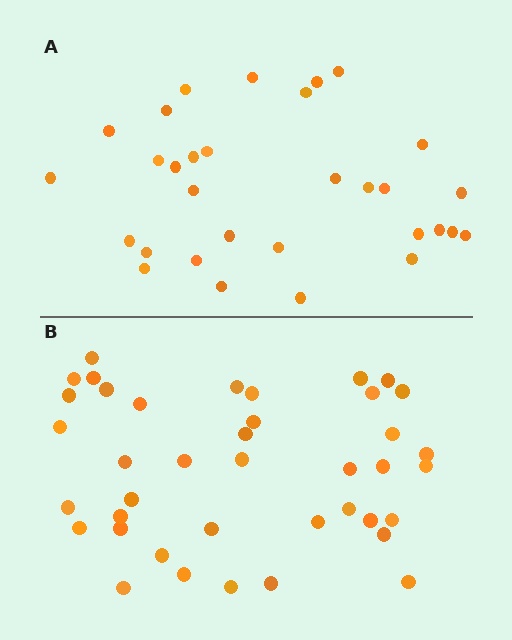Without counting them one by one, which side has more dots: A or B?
Region B (the bottom region) has more dots.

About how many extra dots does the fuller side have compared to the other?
Region B has roughly 8 or so more dots than region A.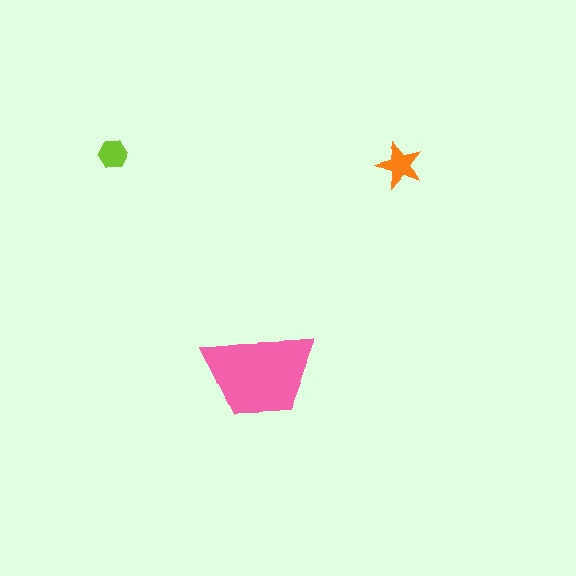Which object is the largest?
The pink trapezoid.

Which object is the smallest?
The lime hexagon.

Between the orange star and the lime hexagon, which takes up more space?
The orange star.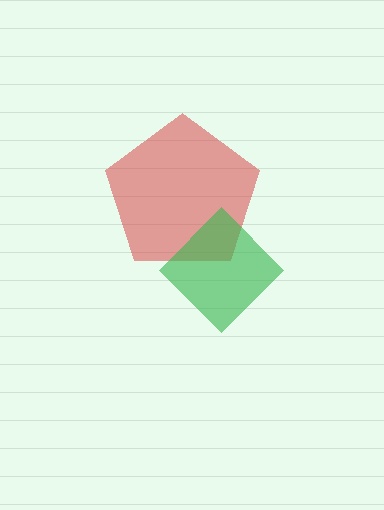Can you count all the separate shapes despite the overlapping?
Yes, there are 2 separate shapes.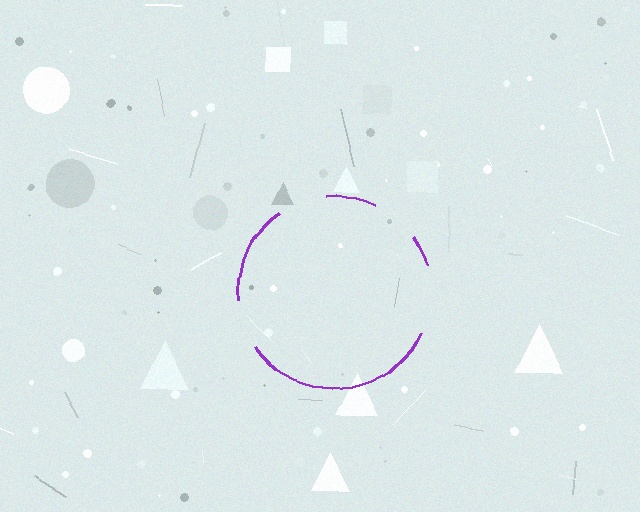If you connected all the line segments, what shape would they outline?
They would outline a circle.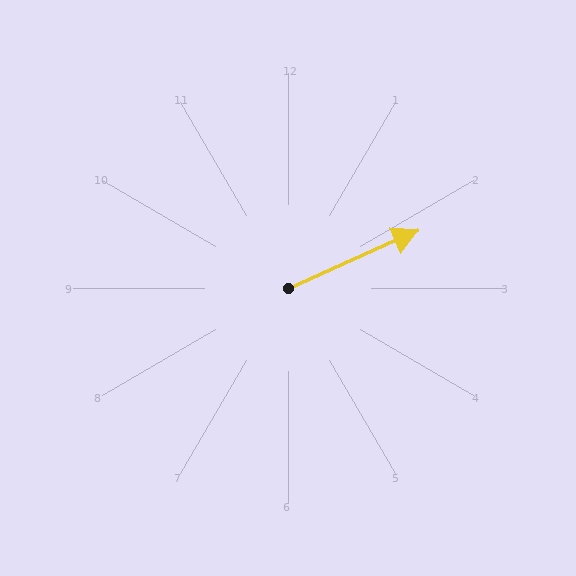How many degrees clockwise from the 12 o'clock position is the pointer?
Approximately 66 degrees.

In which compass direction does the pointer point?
Northeast.